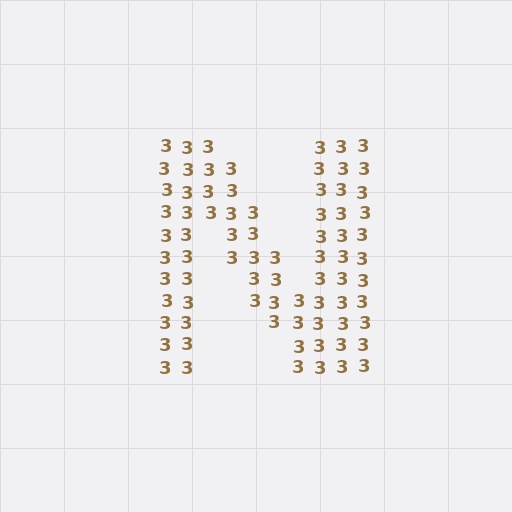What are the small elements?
The small elements are digit 3's.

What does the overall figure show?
The overall figure shows the letter N.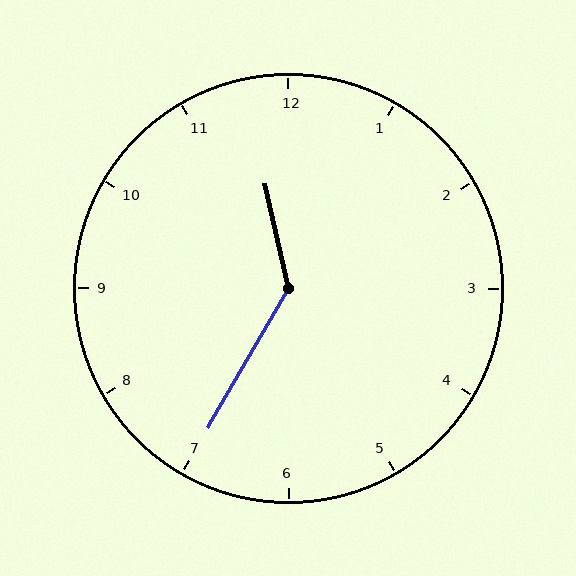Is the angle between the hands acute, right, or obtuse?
It is obtuse.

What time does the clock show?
11:35.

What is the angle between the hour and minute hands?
Approximately 138 degrees.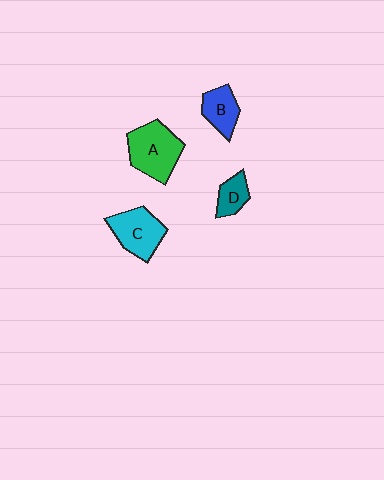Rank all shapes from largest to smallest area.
From largest to smallest: A (green), C (cyan), B (blue), D (teal).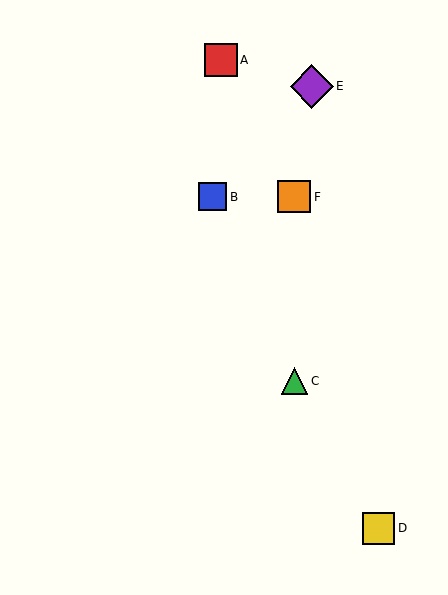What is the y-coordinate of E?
Object E is at y≈86.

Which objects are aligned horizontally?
Objects B, F are aligned horizontally.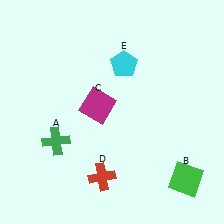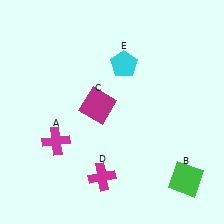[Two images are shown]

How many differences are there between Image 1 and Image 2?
There are 2 differences between the two images.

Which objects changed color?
A changed from green to magenta. D changed from red to magenta.